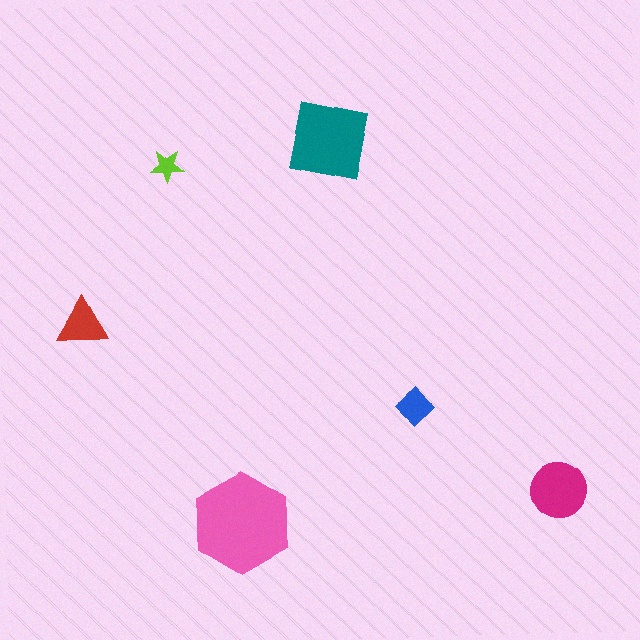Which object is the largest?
The pink hexagon.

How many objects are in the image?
There are 6 objects in the image.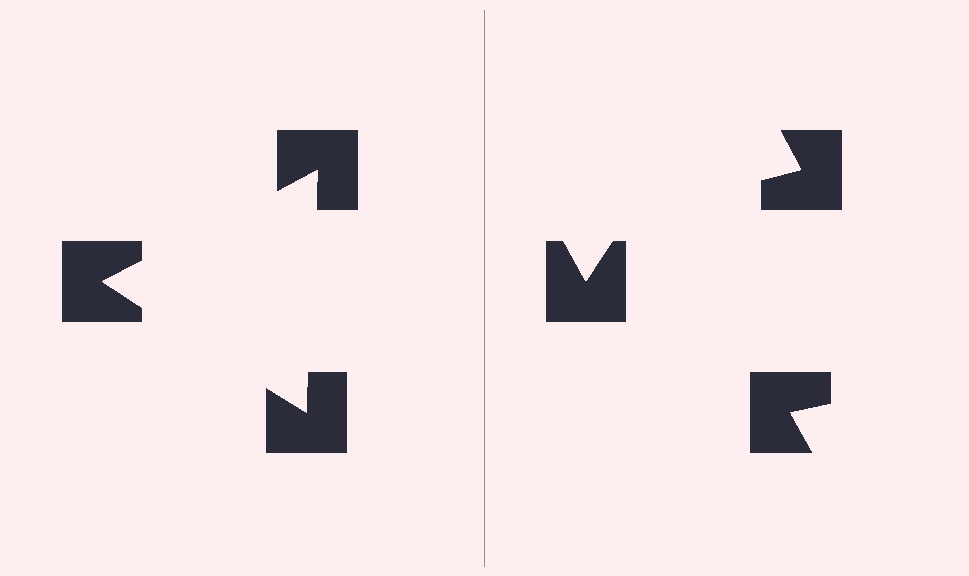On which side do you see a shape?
An illusory triangle appears on the left side. On the right side the wedge cuts are rotated, so no coherent shape forms.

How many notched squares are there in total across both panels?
6 — 3 on each side.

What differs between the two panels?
The notched squares are positioned identically on both sides; only the wedge orientations differ. On the left they align to a triangle; on the right they are misaligned.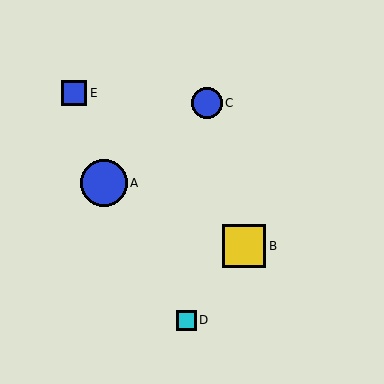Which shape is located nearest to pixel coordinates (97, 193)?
The blue circle (labeled A) at (104, 183) is nearest to that location.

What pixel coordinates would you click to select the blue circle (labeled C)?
Click at (207, 103) to select the blue circle C.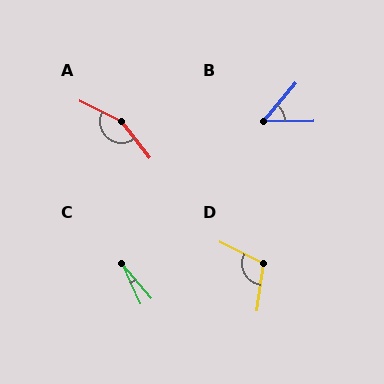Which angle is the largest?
A, at approximately 154 degrees.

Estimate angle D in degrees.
Approximately 108 degrees.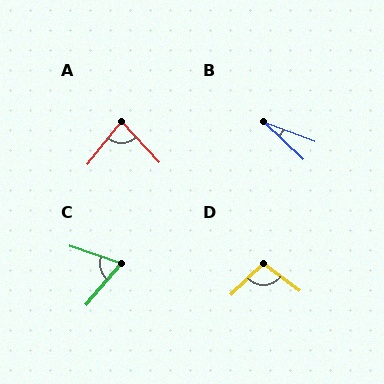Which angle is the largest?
D, at approximately 99 degrees.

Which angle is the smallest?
B, at approximately 22 degrees.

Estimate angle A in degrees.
Approximately 81 degrees.